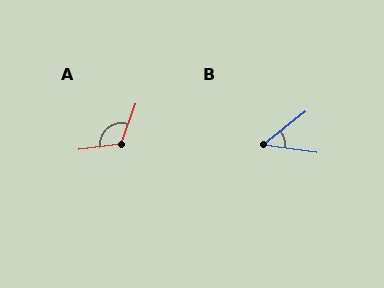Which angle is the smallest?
B, at approximately 45 degrees.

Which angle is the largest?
A, at approximately 118 degrees.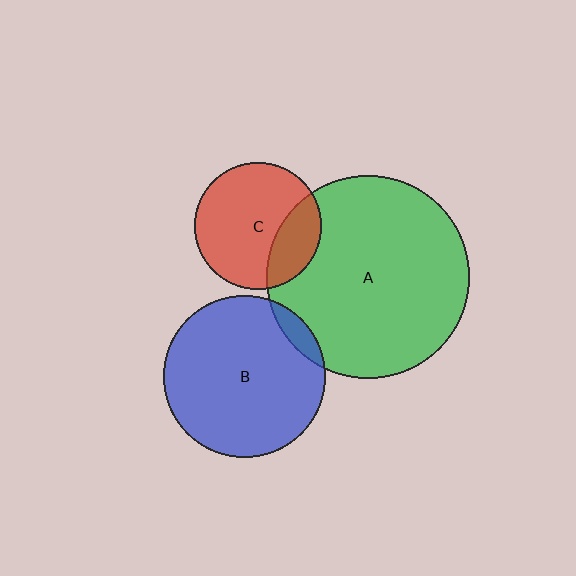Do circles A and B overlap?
Yes.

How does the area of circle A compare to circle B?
Approximately 1.6 times.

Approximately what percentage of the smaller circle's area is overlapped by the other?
Approximately 5%.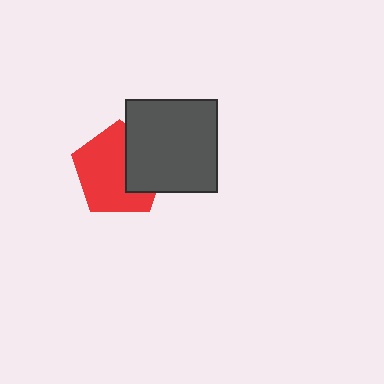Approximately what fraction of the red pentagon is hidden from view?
Roughly 34% of the red pentagon is hidden behind the dark gray square.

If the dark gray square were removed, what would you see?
You would see the complete red pentagon.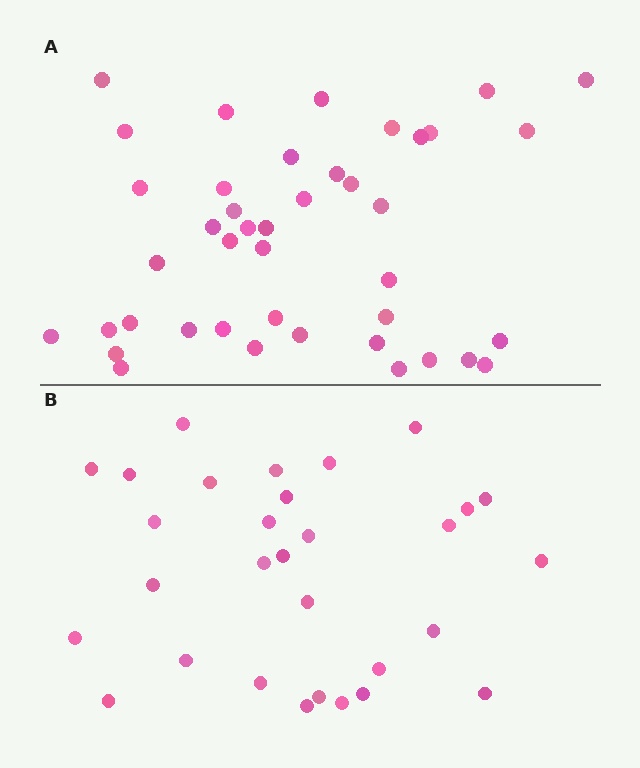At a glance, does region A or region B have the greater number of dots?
Region A (the top region) has more dots.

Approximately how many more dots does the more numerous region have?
Region A has roughly 12 or so more dots than region B.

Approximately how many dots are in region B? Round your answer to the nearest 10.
About 30 dots.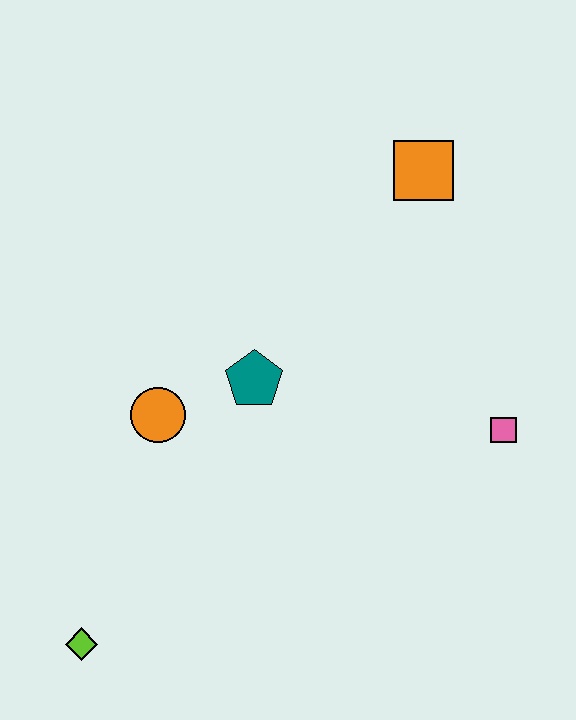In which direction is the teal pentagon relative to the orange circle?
The teal pentagon is to the right of the orange circle.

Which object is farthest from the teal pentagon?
The lime diamond is farthest from the teal pentagon.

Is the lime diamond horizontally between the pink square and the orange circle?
No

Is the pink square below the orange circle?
Yes